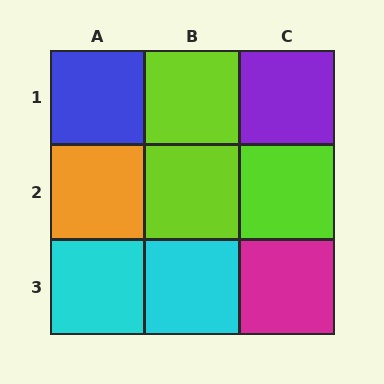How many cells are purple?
1 cell is purple.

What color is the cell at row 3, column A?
Cyan.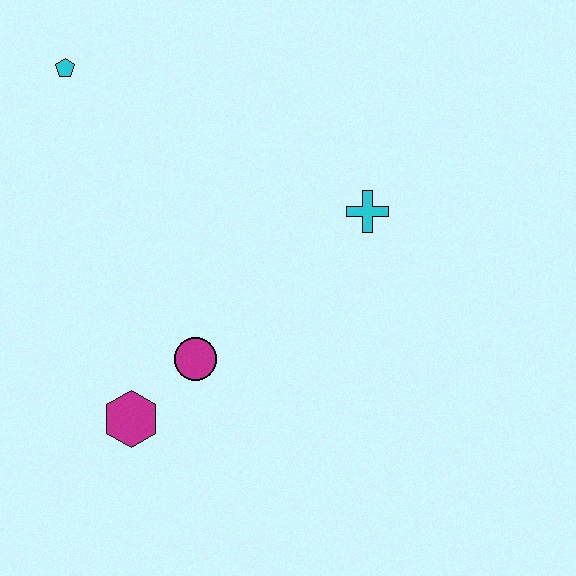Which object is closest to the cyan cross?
The magenta circle is closest to the cyan cross.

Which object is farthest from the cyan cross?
The cyan pentagon is farthest from the cyan cross.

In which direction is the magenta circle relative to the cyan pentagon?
The magenta circle is below the cyan pentagon.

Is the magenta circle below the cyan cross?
Yes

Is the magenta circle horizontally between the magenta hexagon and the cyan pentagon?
No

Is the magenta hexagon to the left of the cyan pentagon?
No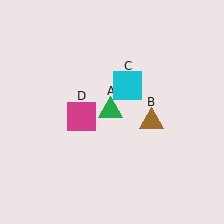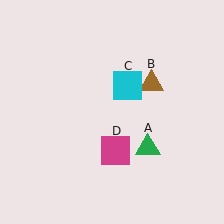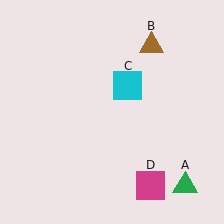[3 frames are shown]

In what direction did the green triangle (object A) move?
The green triangle (object A) moved down and to the right.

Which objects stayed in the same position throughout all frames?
Cyan square (object C) remained stationary.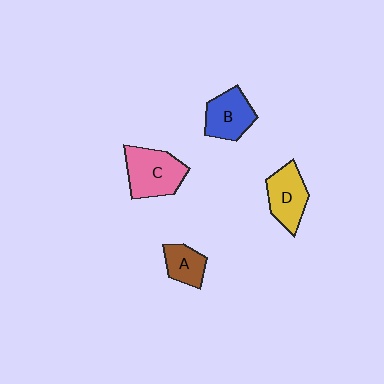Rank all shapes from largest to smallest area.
From largest to smallest: C (pink), D (yellow), B (blue), A (brown).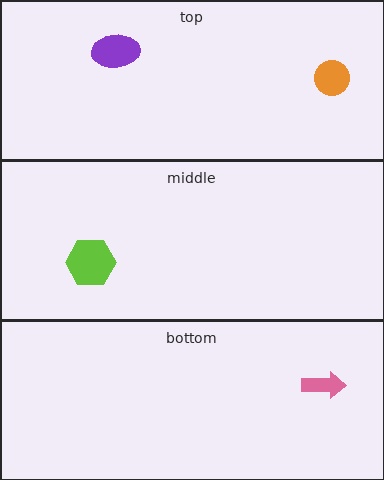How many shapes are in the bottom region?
1.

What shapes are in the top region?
The orange circle, the purple ellipse.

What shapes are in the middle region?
The lime hexagon.